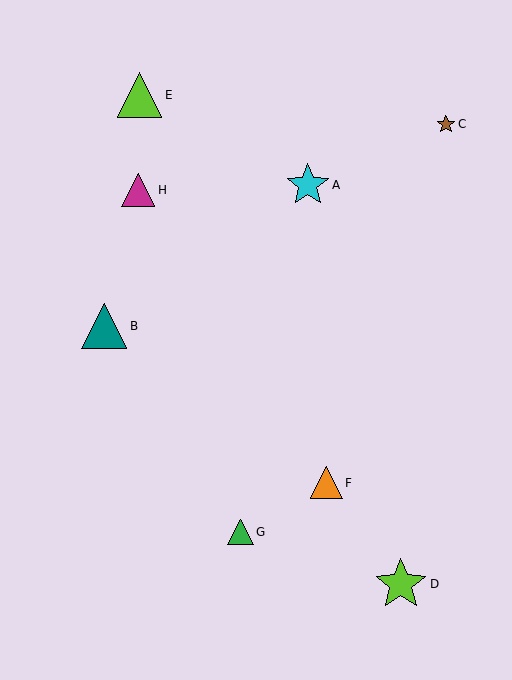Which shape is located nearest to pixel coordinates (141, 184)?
The magenta triangle (labeled H) at (138, 190) is nearest to that location.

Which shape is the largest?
The lime star (labeled D) is the largest.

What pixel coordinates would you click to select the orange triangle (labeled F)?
Click at (326, 483) to select the orange triangle F.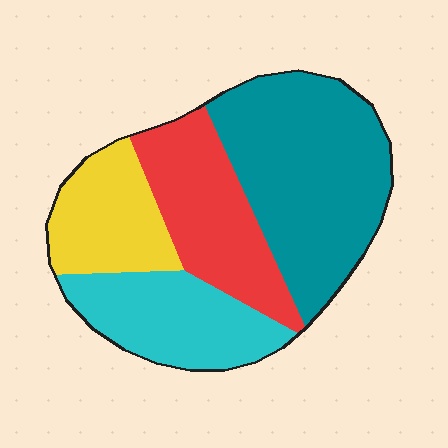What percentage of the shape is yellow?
Yellow covers roughly 15% of the shape.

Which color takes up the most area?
Teal, at roughly 40%.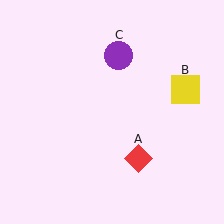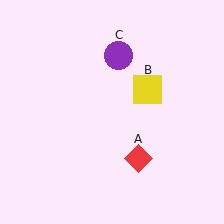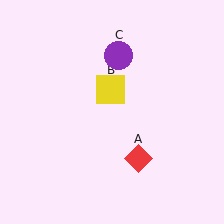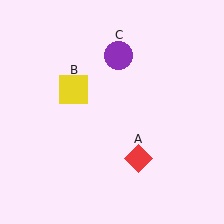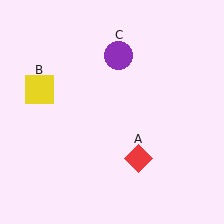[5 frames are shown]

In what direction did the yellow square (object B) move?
The yellow square (object B) moved left.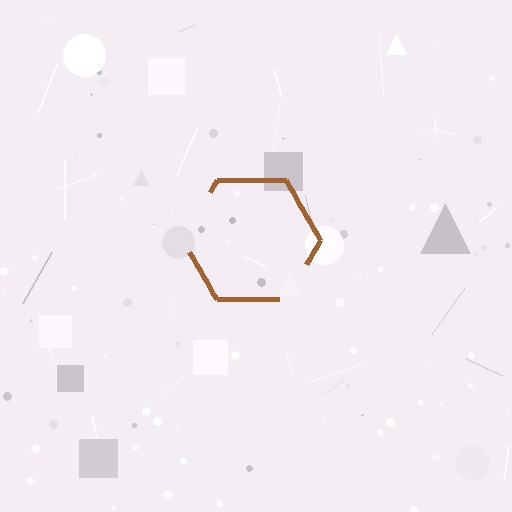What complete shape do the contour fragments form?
The contour fragments form a hexagon.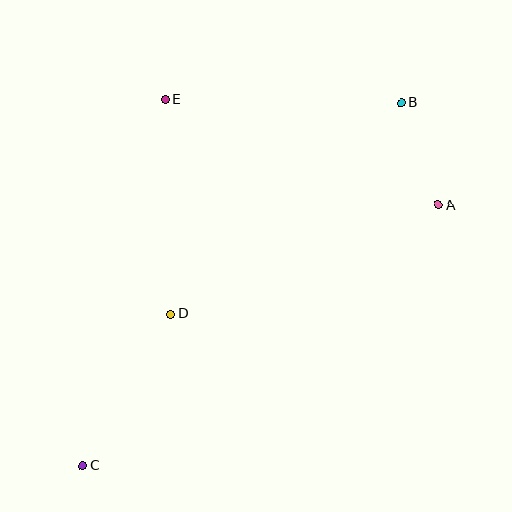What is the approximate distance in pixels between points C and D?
The distance between C and D is approximately 175 pixels.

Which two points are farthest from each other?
Points B and C are farthest from each other.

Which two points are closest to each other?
Points A and B are closest to each other.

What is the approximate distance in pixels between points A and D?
The distance between A and D is approximately 289 pixels.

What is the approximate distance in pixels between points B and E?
The distance between B and E is approximately 236 pixels.